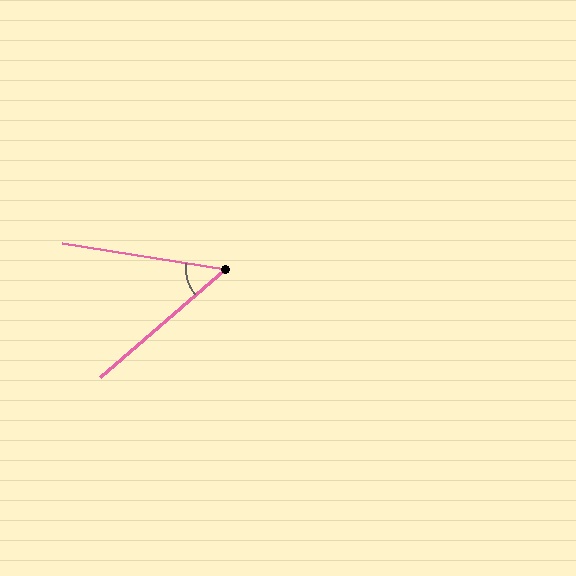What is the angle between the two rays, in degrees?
Approximately 50 degrees.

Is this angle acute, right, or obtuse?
It is acute.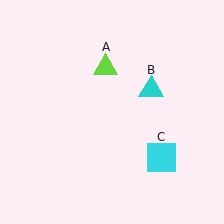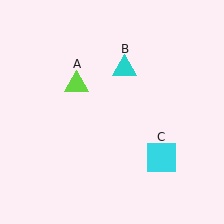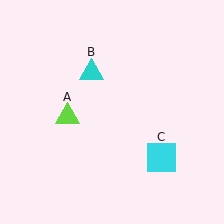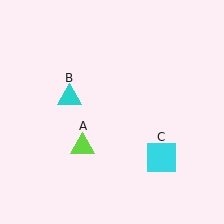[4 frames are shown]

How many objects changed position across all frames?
2 objects changed position: lime triangle (object A), cyan triangle (object B).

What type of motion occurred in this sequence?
The lime triangle (object A), cyan triangle (object B) rotated counterclockwise around the center of the scene.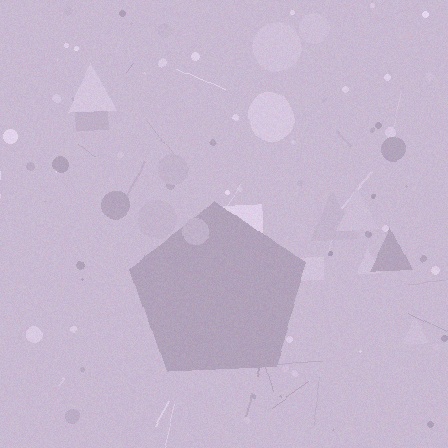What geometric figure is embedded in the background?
A pentagon is embedded in the background.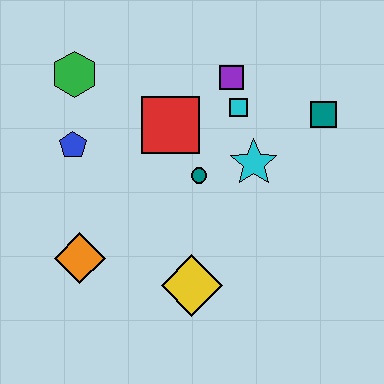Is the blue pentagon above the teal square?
No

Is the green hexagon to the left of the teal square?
Yes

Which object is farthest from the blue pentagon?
The teal square is farthest from the blue pentagon.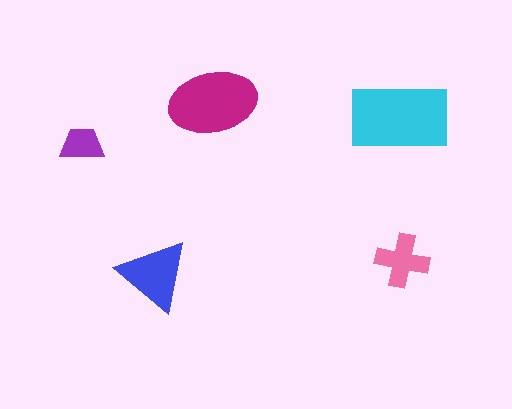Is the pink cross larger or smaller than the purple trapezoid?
Larger.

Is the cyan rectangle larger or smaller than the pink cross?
Larger.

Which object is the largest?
The cyan rectangle.